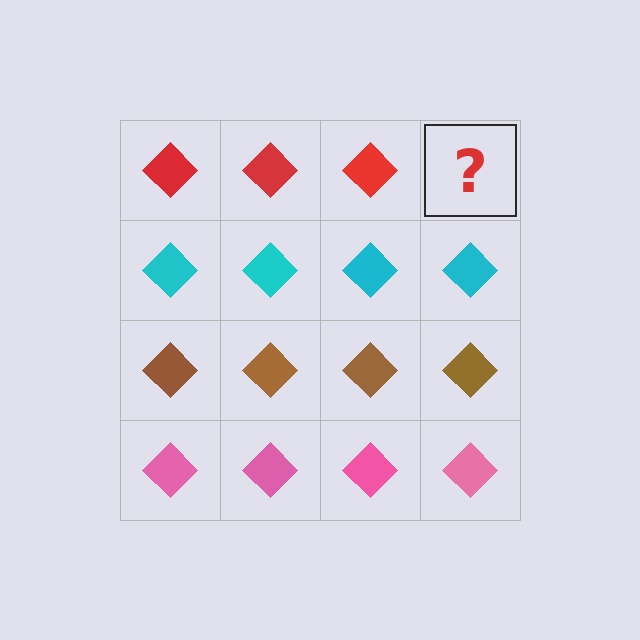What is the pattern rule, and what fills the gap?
The rule is that each row has a consistent color. The gap should be filled with a red diamond.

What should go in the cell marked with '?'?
The missing cell should contain a red diamond.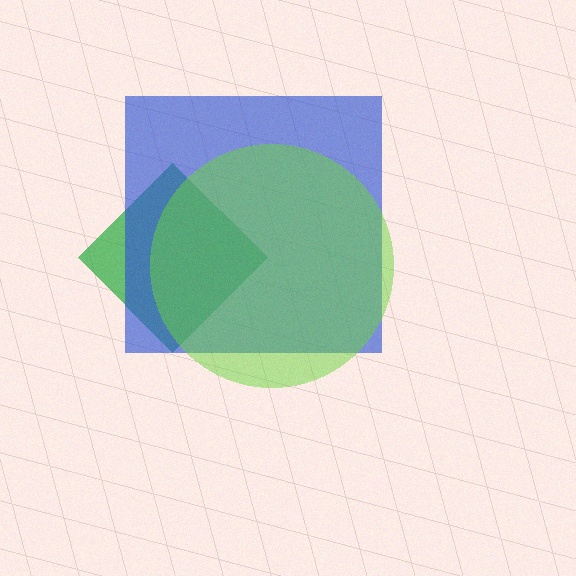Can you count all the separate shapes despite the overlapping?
Yes, there are 3 separate shapes.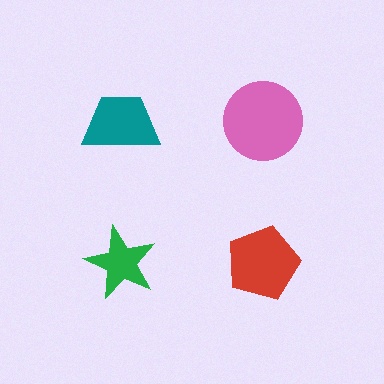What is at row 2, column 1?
A green star.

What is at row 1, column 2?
A pink circle.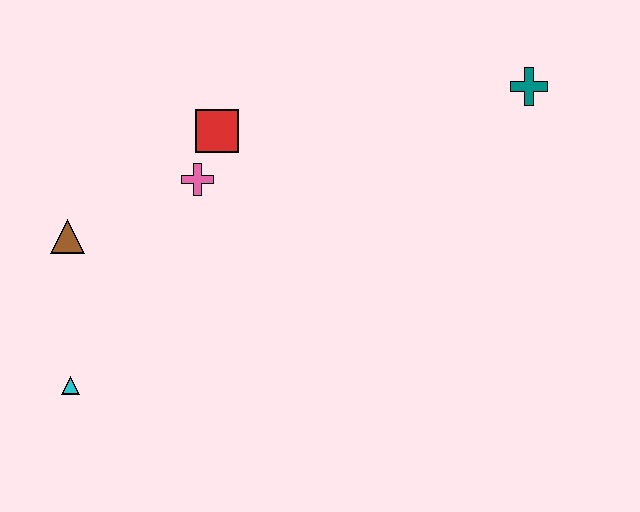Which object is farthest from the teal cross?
The cyan triangle is farthest from the teal cross.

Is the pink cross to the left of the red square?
Yes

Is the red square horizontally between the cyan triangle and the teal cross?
Yes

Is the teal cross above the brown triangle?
Yes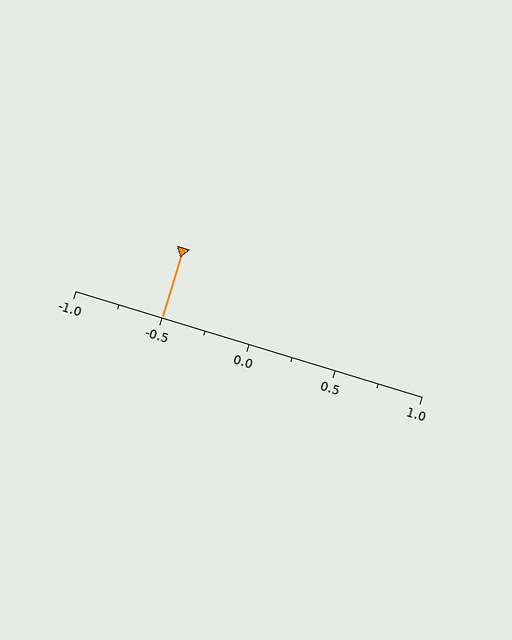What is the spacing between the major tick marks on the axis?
The major ticks are spaced 0.5 apart.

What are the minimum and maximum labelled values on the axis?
The axis runs from -1.0 to 1.0.